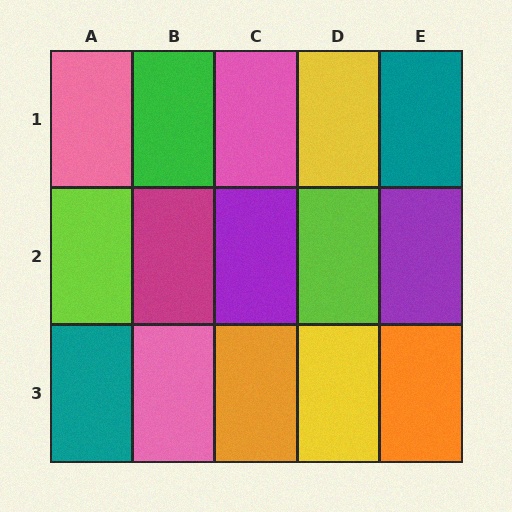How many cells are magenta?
1 cell is magenta.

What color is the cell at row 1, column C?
Pink.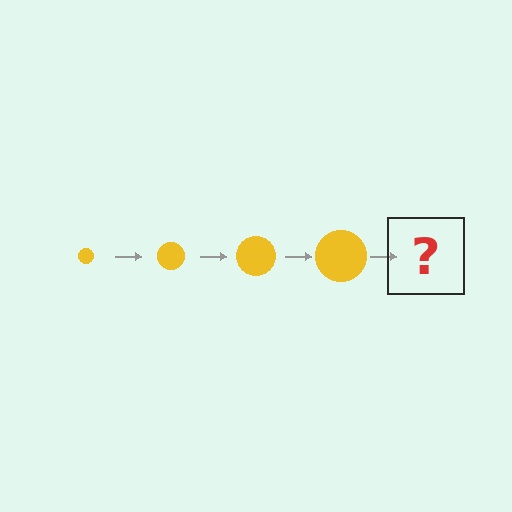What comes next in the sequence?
The next element should be a yellow circle, larger than the previous one.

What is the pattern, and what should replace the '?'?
The pattern is that the circle gets progressively larger each step. The '?' should be a yellow circle, larger than the previous one.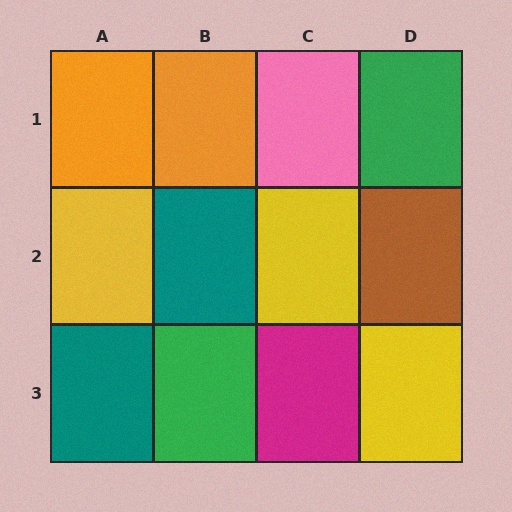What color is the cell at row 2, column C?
Yellow.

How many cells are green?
2 cells are green.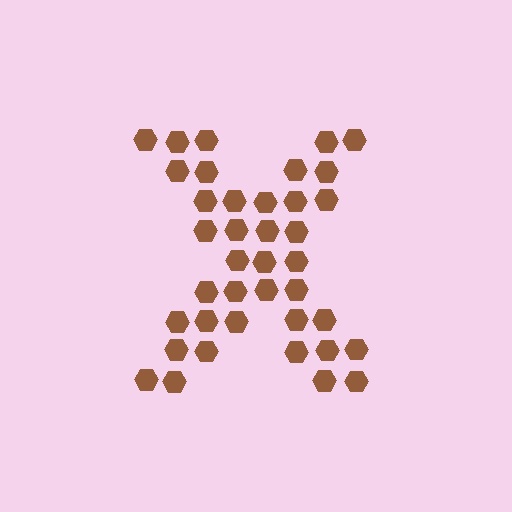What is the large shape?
The large shape is the letter X.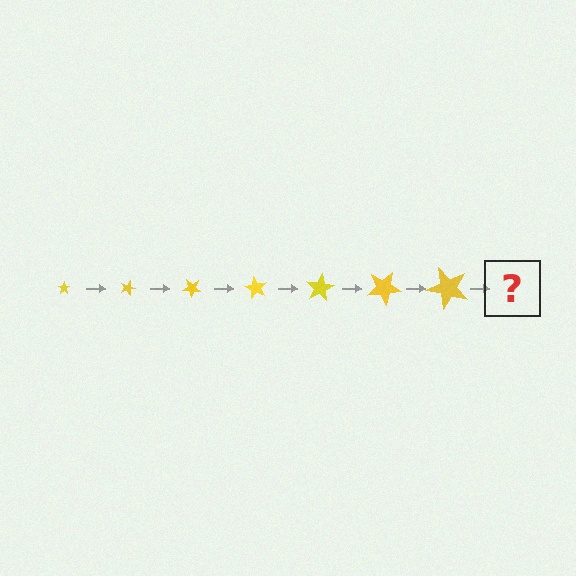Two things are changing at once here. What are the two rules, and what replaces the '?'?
The two rules are that the star grows larger each step and it rotates 20 degrees each step. The '?' should be a star, larger than the previous one and rotated 140 degrees from the start.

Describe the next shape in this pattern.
It should be a star, larger than the previous one and rotated 140 degrees from the start.